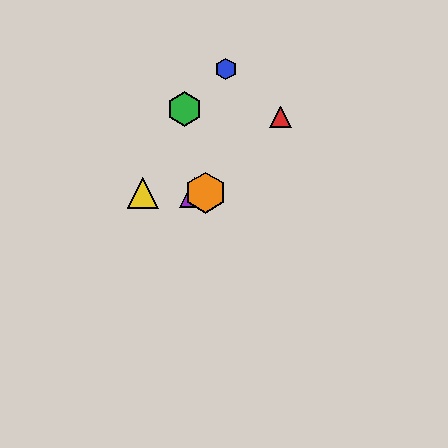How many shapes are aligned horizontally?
3 shapes (the yellow triangle, the purple triangle, the orange hexagon) are aligned horizontally.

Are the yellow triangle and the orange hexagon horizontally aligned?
Yes, both are at y≈193.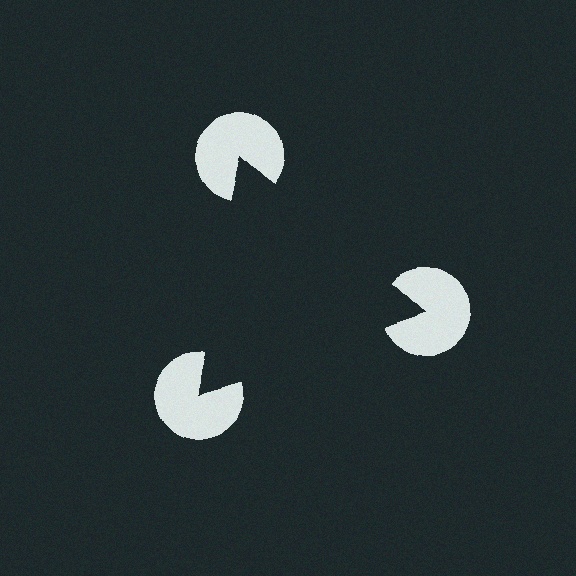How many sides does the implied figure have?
3 sides.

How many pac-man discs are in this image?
There are 3 — one at each vertex of the illusory triangle.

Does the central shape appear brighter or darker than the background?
It typically appears slightly darker than the background, even though no actual brightness change is drawn.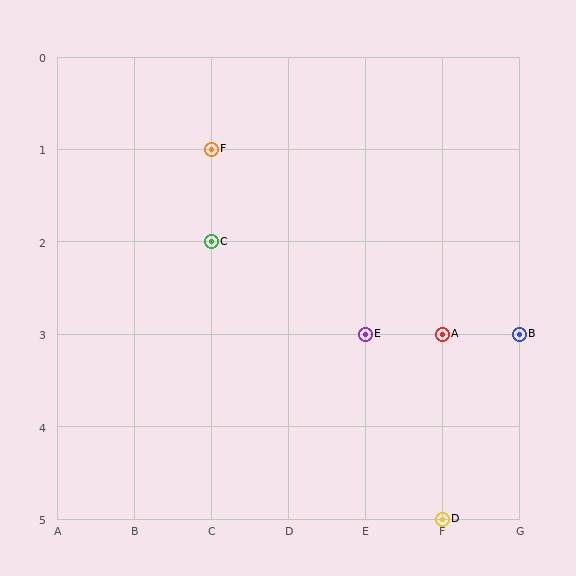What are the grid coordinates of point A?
Point A is at grid coordinates (F, 3).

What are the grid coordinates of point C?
Point C is at grid coordinates (C, 2).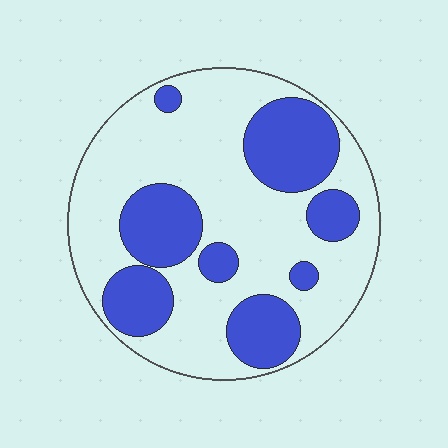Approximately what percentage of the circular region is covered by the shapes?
Approximately 35%.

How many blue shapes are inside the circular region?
8.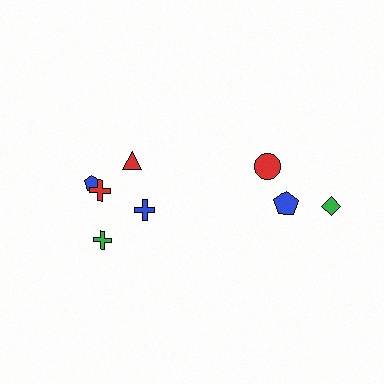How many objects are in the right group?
There are 3 objects.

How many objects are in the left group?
There are 5 objects.